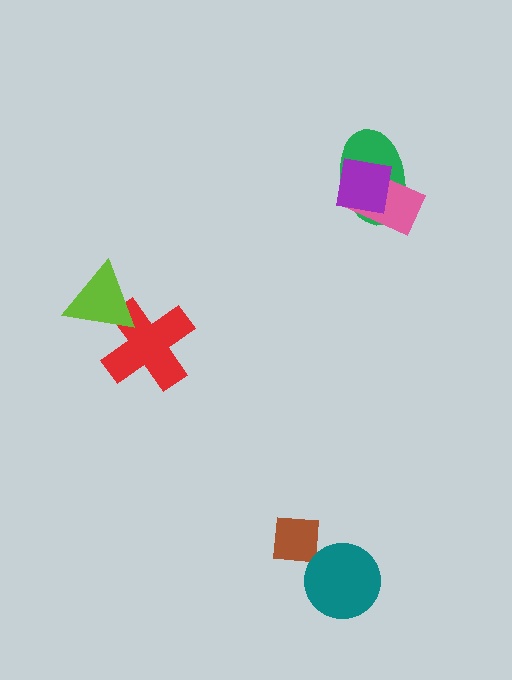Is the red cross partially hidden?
Yes, it is partially covered by another shape.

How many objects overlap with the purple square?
2 objects overlap with the purple square.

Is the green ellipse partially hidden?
Yes, it is partially covered by another shape.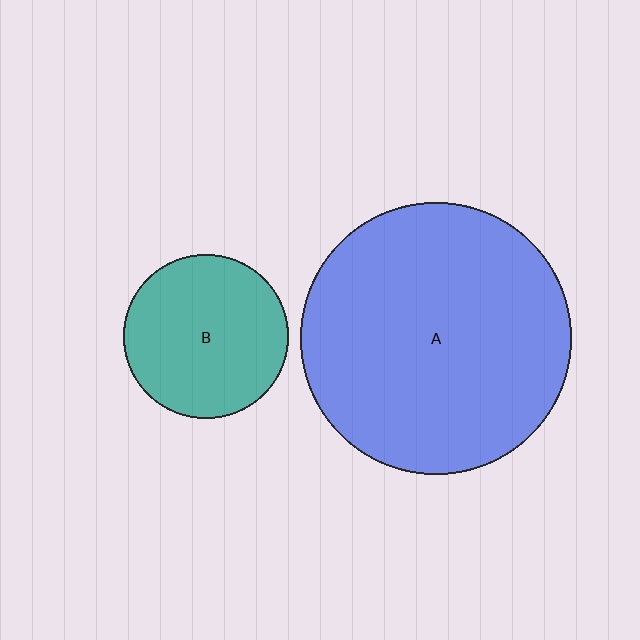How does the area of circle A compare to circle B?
Approximately 2.7 times.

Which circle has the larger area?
Circle A (blue).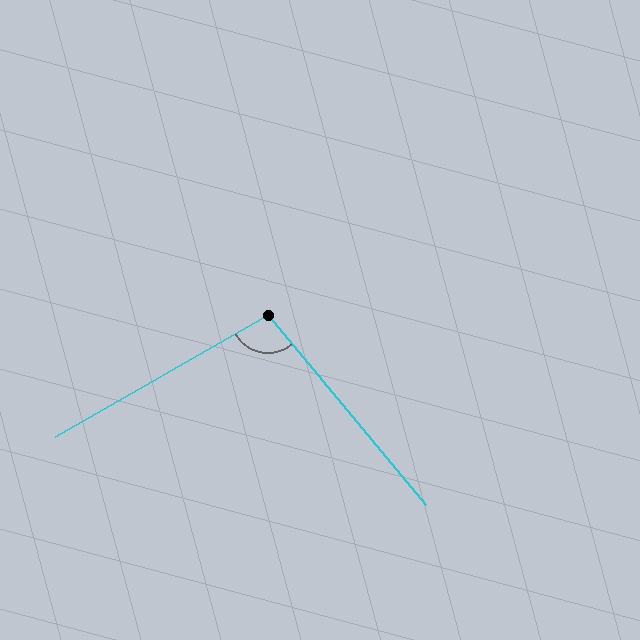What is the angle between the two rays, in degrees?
Approximately 100 degrees.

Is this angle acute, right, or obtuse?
It is obtuse.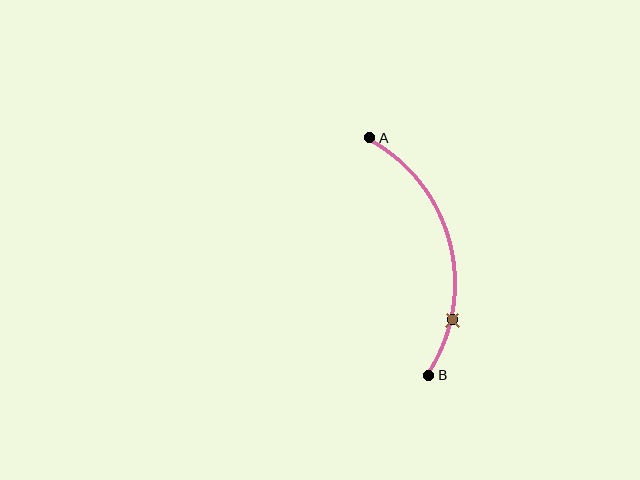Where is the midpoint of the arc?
The arc midpoint is the point on the curve farthest from the straight line joining A and B. It sits to the right of that line.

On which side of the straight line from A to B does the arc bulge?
The arc bulges to the right of the straight line connecting A and B.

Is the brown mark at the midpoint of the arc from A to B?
No. The brown mark lies on the arc but is closer to endpoint B. The arc midpoint would be at the point on the curve equidistant along the arc from both A and B.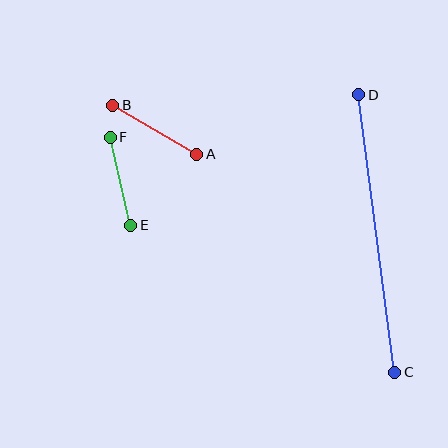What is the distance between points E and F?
The distance is approximately 90 pixels.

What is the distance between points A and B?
The distance is approximately 97 pixels.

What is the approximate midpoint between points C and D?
The midpoint is at approximately (377, 234) pixels.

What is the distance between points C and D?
The distance is approximately 280 pixels.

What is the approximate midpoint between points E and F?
The midpoint is at approximately (120, 181) pixels.